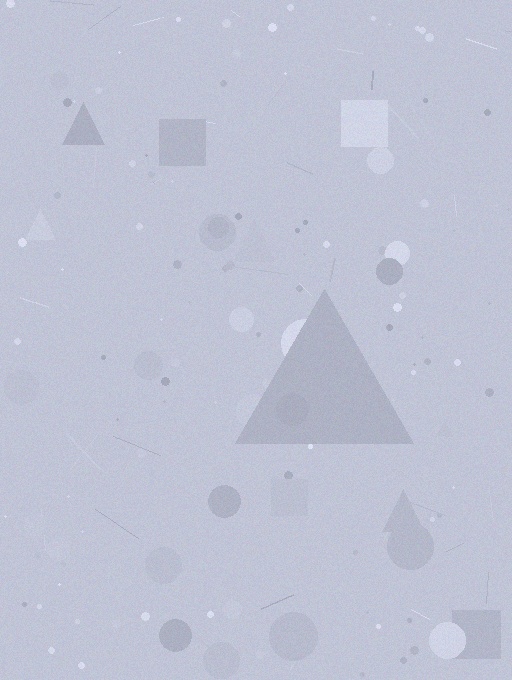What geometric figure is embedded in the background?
A triangle is embedded in the background.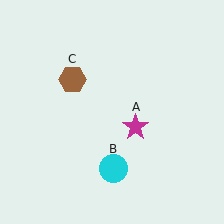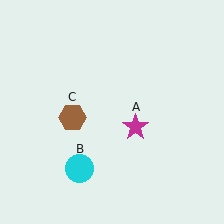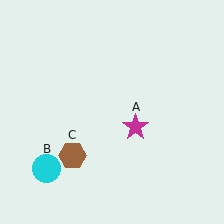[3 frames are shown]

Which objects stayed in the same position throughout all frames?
Magenta star (object A) remained stationary.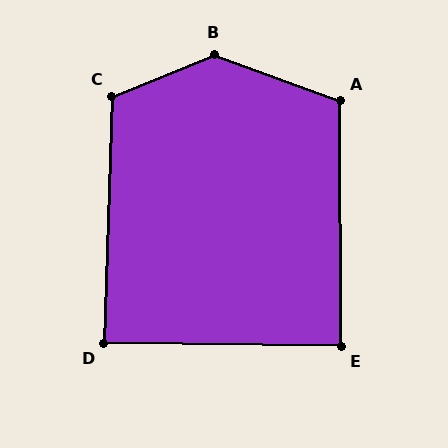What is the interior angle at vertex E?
Approximately 89 degrees (approximately right).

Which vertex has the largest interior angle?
B, at approximately 138 degrees.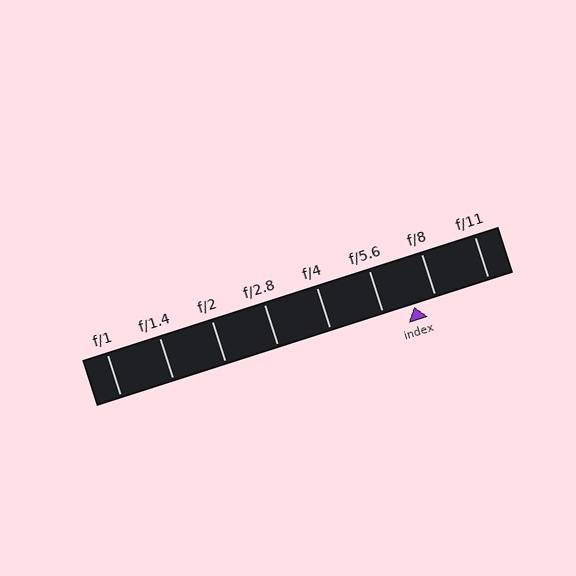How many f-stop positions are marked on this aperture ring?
There are 8 f-stop positions marked.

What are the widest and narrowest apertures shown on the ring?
The widest aperture shown is f/1 and the narrowest is f/11.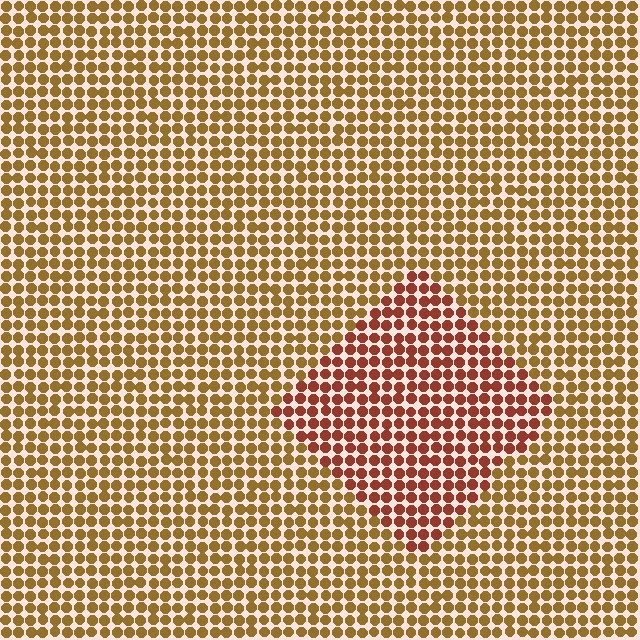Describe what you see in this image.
The image is filled with small brown elements in a uniform arrangement. A diamond-shaped region is visible where the elements are tinted to a slightly different hue, forming a subtle color boundary.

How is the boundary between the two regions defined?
The boundary is defined purely by a slight shift in hue (about 33 degrees). Spacing, size, and orientation are identical on both sides.